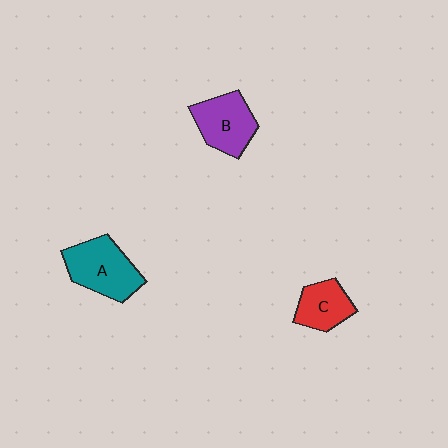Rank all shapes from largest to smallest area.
From largest to smallest: A (teal), B (purple), C (red).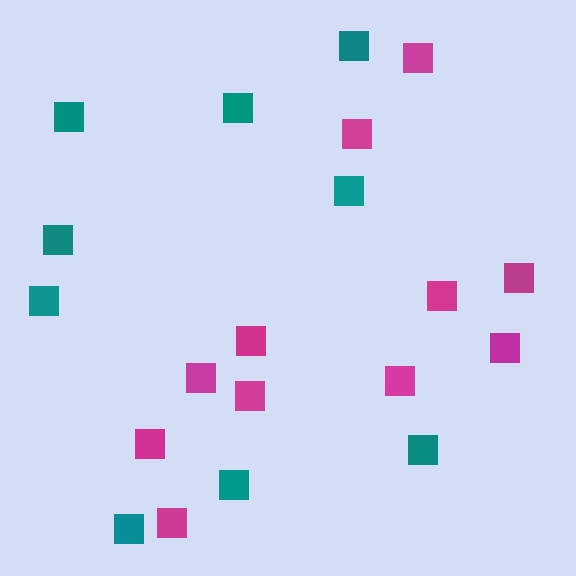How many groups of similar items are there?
There are 2 groups: one group of magenta squares (11) and one group of teal squares (9).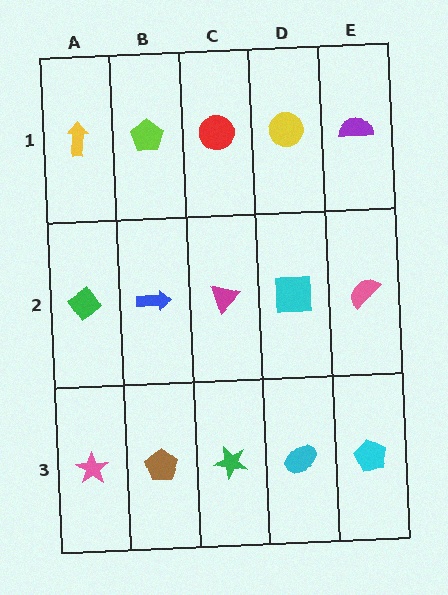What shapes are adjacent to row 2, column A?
A yellow arrow (row 1, column A), a pink star (row 3, column A), a blue arrow (row 2, column B).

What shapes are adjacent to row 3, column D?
A cyan square (row 2, column D), a green star (row 3, column C), a cyan pentagon (row 3, column E).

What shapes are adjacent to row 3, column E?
A pink semicircle (row 2, column E), a cyan ellipse (row 3, column D).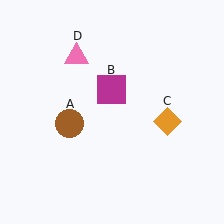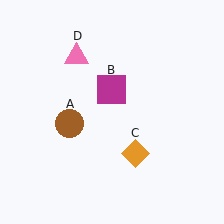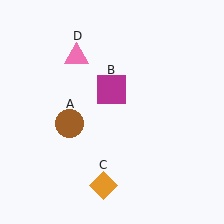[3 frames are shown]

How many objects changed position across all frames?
1 object changed position: orange diamond (object C).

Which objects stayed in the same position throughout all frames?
Brown circle (object A) and magenta square (object B) and pink triangle (object D) remained stationary.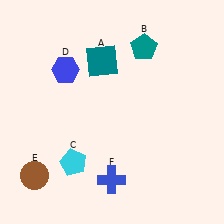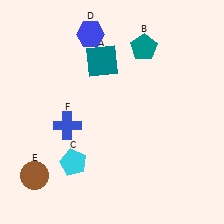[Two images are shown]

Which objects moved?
The objects that moved are: the blue hexagon (D), the blue cross (F).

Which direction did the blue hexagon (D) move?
The blue hexagon (D) moved up.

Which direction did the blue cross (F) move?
The blue cross (F) moved up.